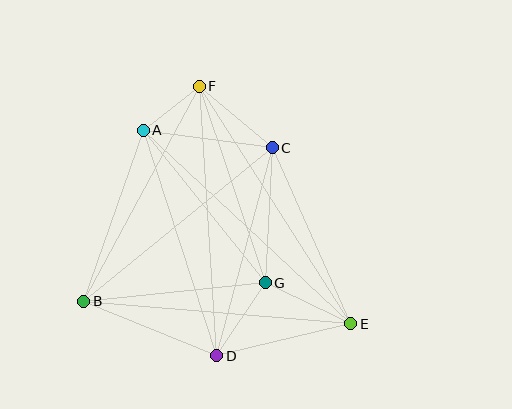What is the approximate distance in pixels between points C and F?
The distance between C and F is approximately 95 pixels.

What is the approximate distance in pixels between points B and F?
The distance between B and F is approximately 244 pixels.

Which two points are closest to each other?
Points A and F are closest to each other.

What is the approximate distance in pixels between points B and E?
The distance between B and E is approximately 268 pixels.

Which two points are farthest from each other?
Points A and E are farthest from each other.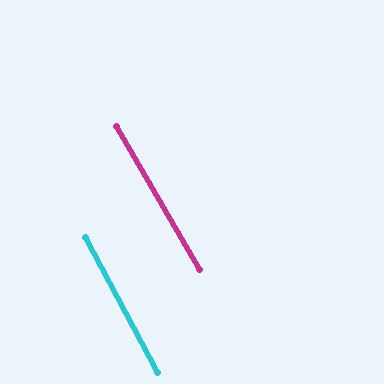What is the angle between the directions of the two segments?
Approximately 2 degrees.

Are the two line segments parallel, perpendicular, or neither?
Parallel — their directions differ by only 1.9°.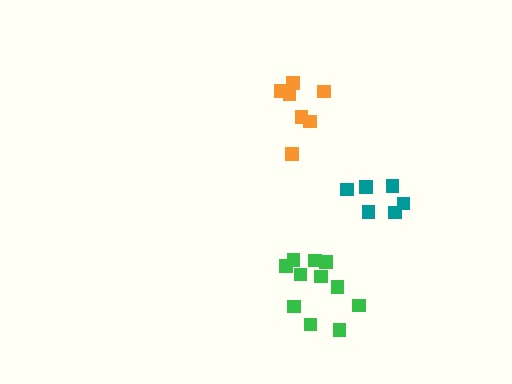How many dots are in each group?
Group 1: 11 dots, Group 2: 7 dots, Group 3: 6 dots (24 total).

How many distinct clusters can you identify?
There are 3 distinct clusters.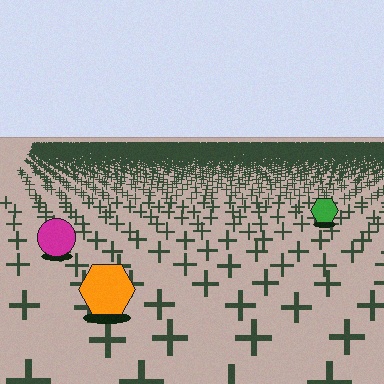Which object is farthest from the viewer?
The green hexagon is farthest from the viewer. It appears smaller and the ground texture around it is denser.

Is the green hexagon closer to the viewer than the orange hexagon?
No. The orange hexagon is closer — you can tell from the texture gradient: the ground texture is coarser near it.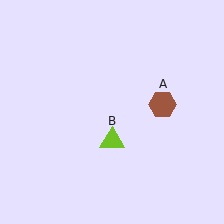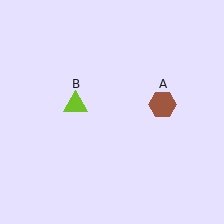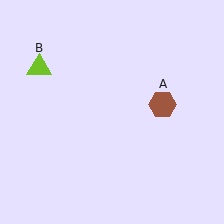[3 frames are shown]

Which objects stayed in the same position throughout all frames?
Brown hexagon (object A) remained stationary.